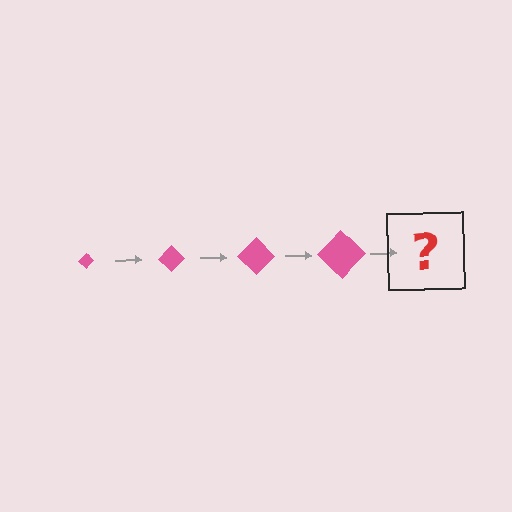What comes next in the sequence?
The next element should be a pink diamond, larger than the previous one.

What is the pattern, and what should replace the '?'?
The pattern is that the diamond gets progressively larger each step. The '?' should be a pink diamond, larger than the previous one.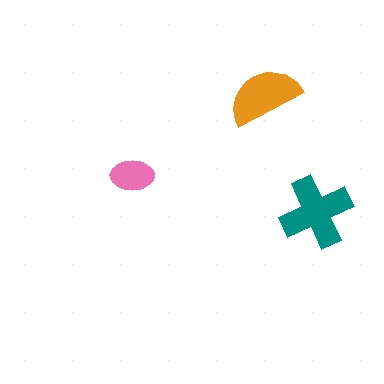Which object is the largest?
The teal cross.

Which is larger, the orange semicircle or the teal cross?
The teal cross.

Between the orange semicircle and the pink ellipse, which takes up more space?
The orange semicircle.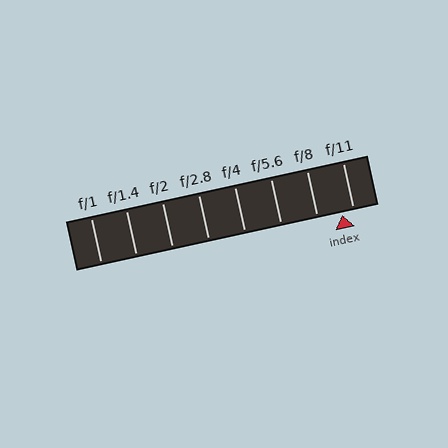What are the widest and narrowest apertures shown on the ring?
The widest aperture shown is f/1 and the narrowest is f/11.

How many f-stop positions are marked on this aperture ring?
There are 8 f-stop positions marked.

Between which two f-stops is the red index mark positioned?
The index mark is between f/8 and f/11.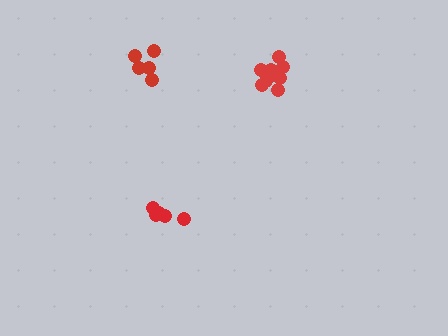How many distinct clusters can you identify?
There are 3 distinct clusters.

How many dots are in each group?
Group 1: 11 dots, Group 2: 5 dots, Group 3: 5 dots (21 total).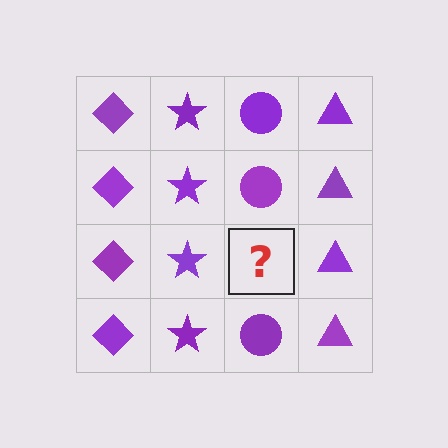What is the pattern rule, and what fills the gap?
The rule is that each column has a consistent shape. The gap should be filled with a purple circle.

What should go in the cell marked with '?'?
The missing cell should contain a purple circle.